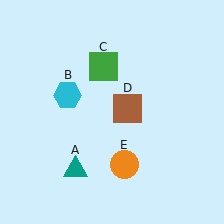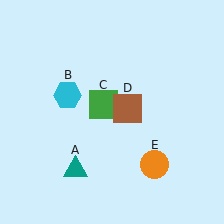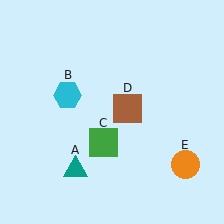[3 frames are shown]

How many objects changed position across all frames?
2 objects changed position: green square (object C), orange circle (object E).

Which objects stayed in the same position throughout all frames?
Teal triangle (object A) and cyan hexagon (object B) and brown square (object D) remained stationary.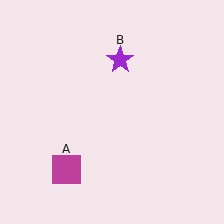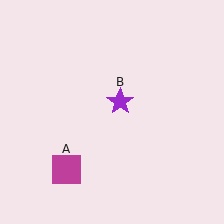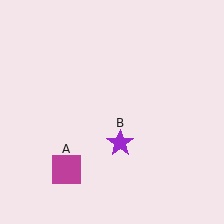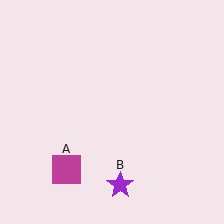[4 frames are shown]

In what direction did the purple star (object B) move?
The purple star (object B) moved down.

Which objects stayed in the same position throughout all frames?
Magenta square (object A) remained stationary.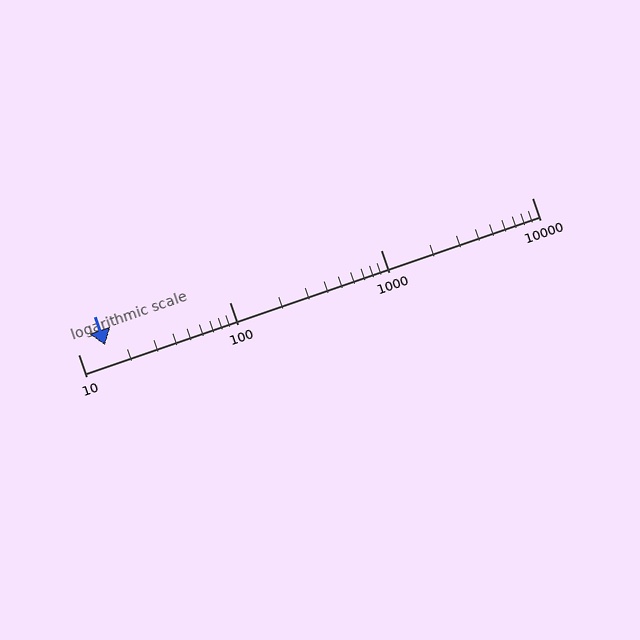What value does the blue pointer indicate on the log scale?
The pointer indicates approximately 15.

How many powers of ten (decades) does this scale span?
The scale spans 3 decades, from 10 to 10000.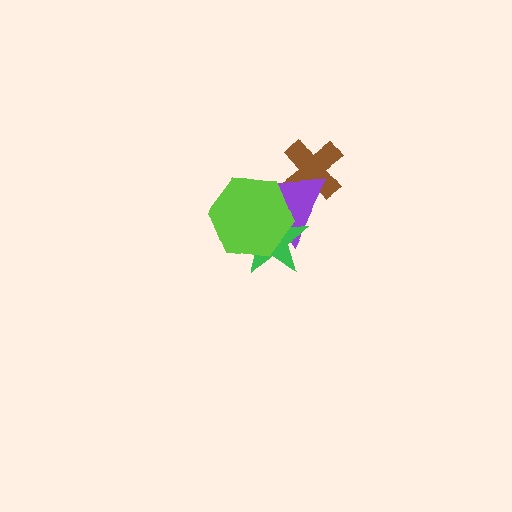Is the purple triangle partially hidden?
Yes, it is partially covered by another shape.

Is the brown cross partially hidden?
Yes, it is partially covered by another shape.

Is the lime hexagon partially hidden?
No, no other shape covers it.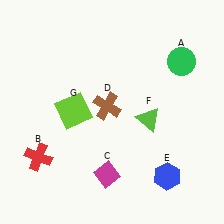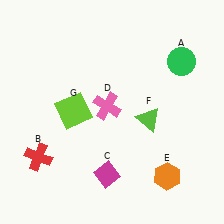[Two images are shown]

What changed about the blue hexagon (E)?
In Image 1, E is blue. In Image 2, it changed to orange.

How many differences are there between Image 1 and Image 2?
There are 2 differences between the two images.